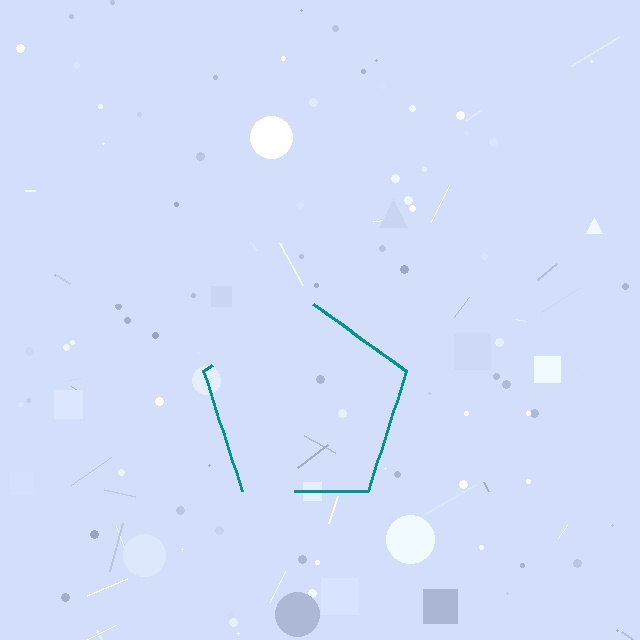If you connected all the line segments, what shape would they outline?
They would outline a pentagon.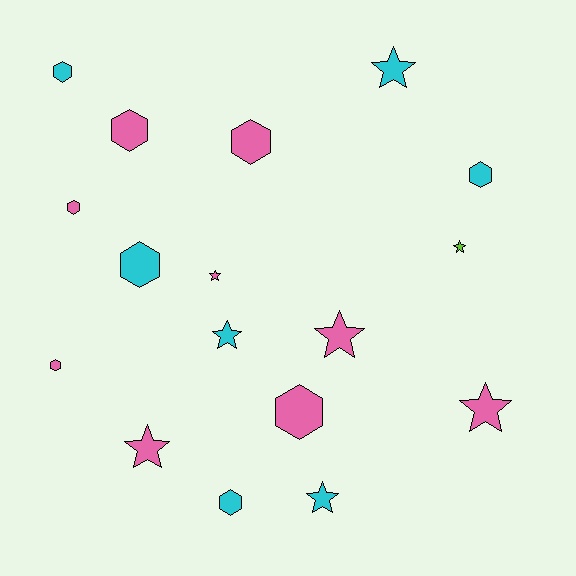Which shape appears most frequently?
Hexagon, with 9 objects.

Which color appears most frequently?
Pink, with 9 objects.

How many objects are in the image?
There are 17 objects.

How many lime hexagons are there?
There are no lime hexagons.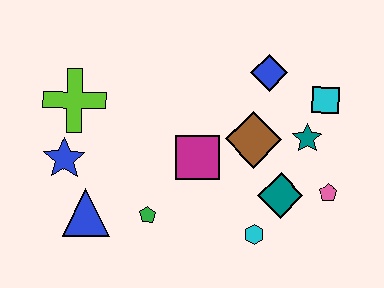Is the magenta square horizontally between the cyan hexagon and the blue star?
Yes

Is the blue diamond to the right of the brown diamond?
Yes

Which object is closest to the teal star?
The cyan square is closest to the teal star.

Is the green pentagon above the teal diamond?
No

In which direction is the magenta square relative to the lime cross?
The magenta square is to the right of the lime cross.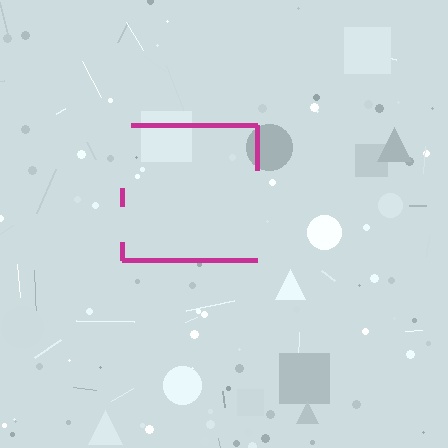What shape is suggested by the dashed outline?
The dashed outline suggests a square.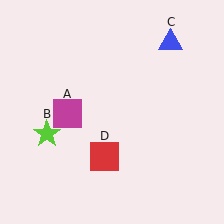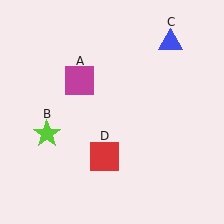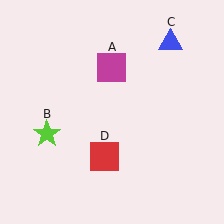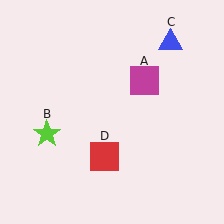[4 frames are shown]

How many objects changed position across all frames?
1 object changed position: magenta square (object A).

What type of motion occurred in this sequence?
The magenta square (object A) rotated clockwise around the center of the scene.